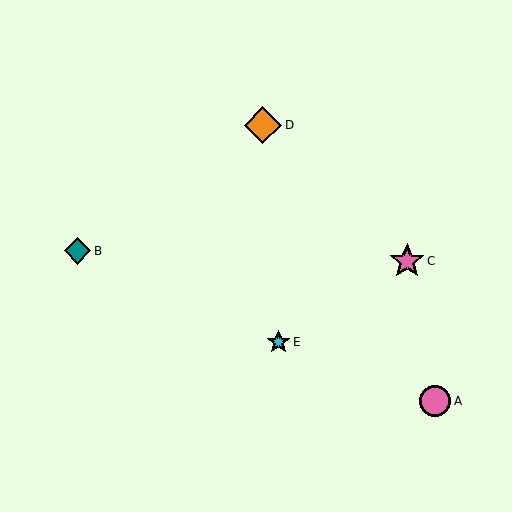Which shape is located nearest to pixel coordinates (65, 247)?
The teal diamond (labeled B) at (78, 251) is nearest to that location.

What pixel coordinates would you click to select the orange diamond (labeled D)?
Click at (263, 125) to select the orange diamond D.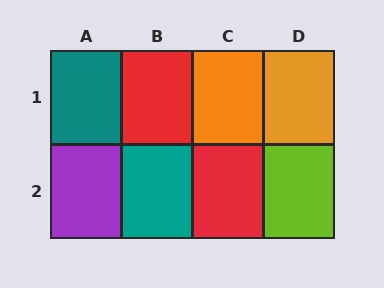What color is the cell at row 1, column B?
Red.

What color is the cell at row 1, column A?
Teal.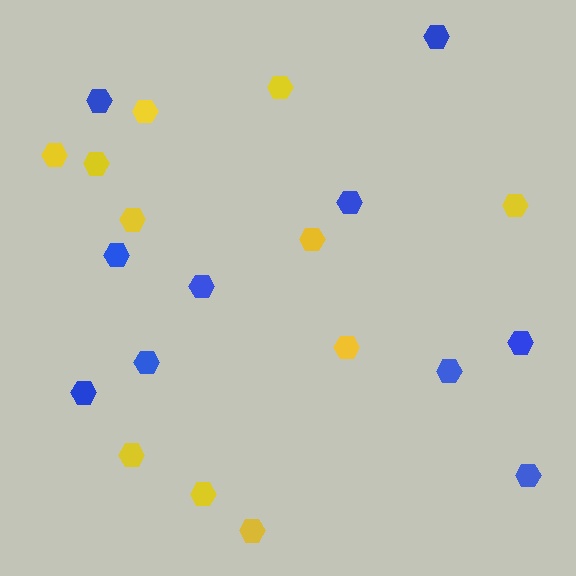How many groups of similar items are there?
There are 2 groups: one group of yellow hexagons (11) and one group of blue hexagons (10).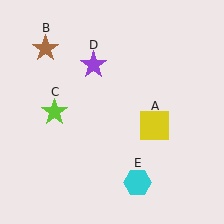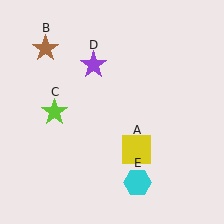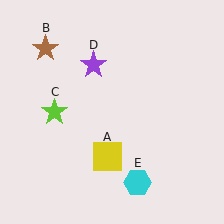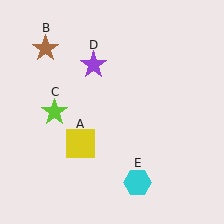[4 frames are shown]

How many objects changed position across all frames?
1 object changed position: yellow square (object A).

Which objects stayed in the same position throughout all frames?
Brown star (object B) and lime star (object C) and purple star (object D) and cyan hexagon (object E) remained stationary.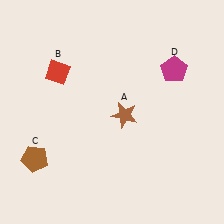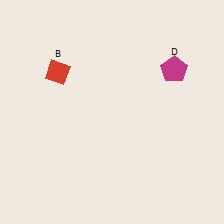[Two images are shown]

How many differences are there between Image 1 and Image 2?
There are 2 differences between the two images.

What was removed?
The brown pentagon (C), the brown star (A) were removed in Image 2.